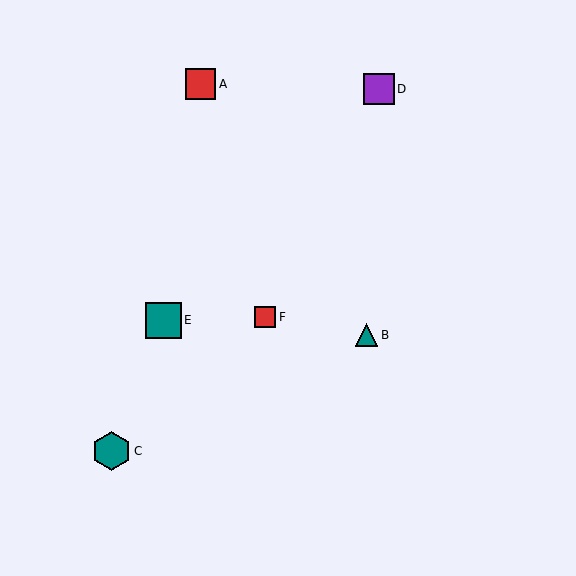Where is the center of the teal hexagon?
The center of the teal hexagon is at (112, 451).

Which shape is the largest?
The teal hexagon (labeled C) is the largest.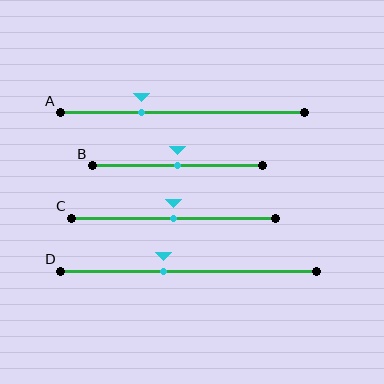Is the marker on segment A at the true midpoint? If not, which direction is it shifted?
No, the marker on segment A is shifted to the left by about 17% of the segment length.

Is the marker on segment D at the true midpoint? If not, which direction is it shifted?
No, the marker on segment D is shifted to the left by about 10% of the segment length.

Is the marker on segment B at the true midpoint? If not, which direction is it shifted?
Yes, the marker on segment B is at the true midpoint.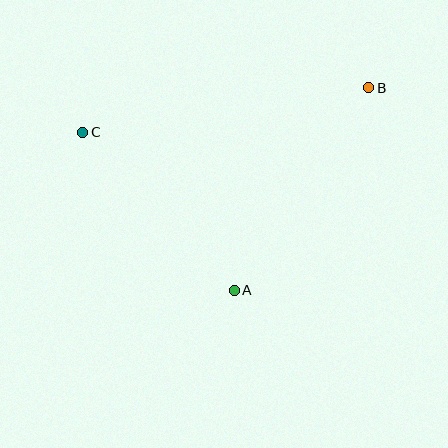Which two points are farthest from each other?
Points B and C are farthest from each other.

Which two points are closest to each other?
Points A and C are closest to each other.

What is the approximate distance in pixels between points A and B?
The distance between A and B is approximately 243 pixels.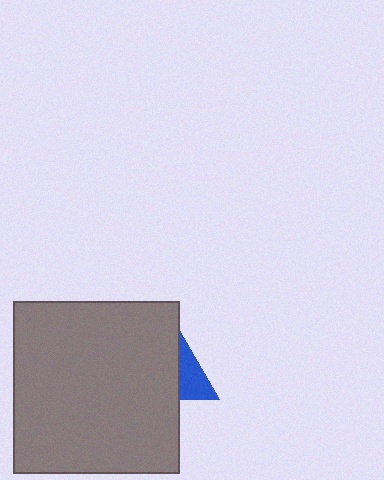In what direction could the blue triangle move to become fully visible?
The blue triangle could move right. That would shift it out from behind the gray rectangle entirely.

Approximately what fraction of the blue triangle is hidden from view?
Roughly 69% of the blue triangle is hidden behind the gray rectangle.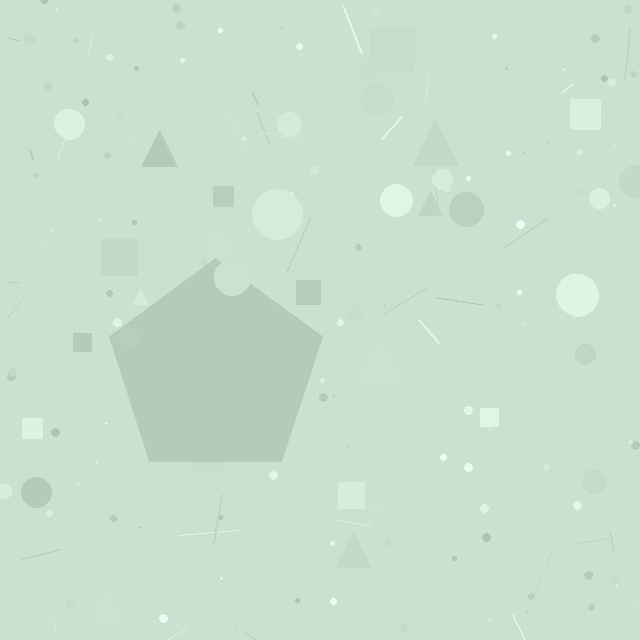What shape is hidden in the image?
A pentagon is hidden in the image.